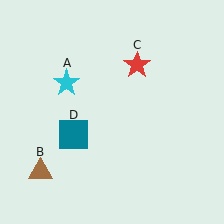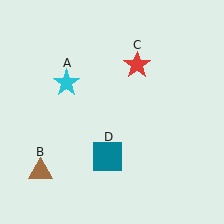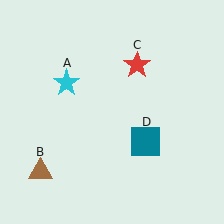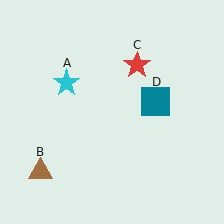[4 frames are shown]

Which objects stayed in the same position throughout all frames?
Cyan star (object A) and brown triangle (object B) and red star (object C) remained stationary.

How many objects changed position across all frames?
1 object changed position: teal square (object D).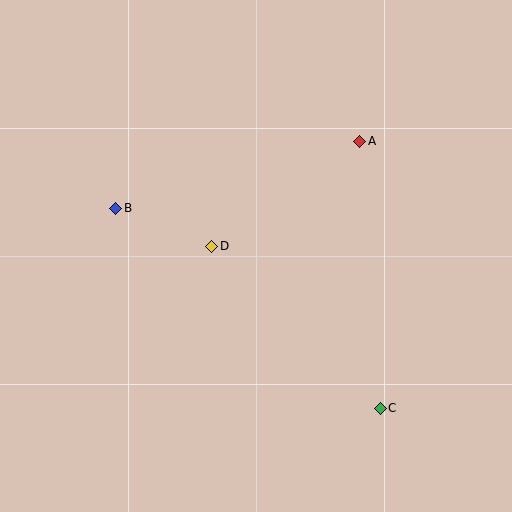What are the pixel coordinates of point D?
Point D is at (212, 246).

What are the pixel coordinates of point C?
Point C is at (380, 408).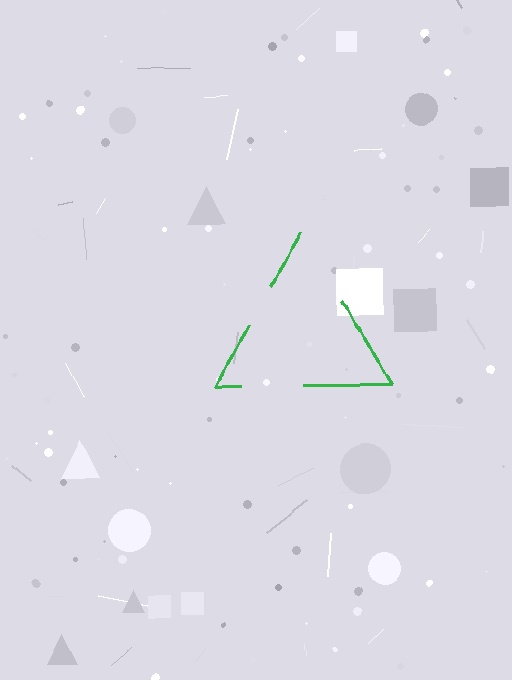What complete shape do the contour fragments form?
The contour fragments form a triangle.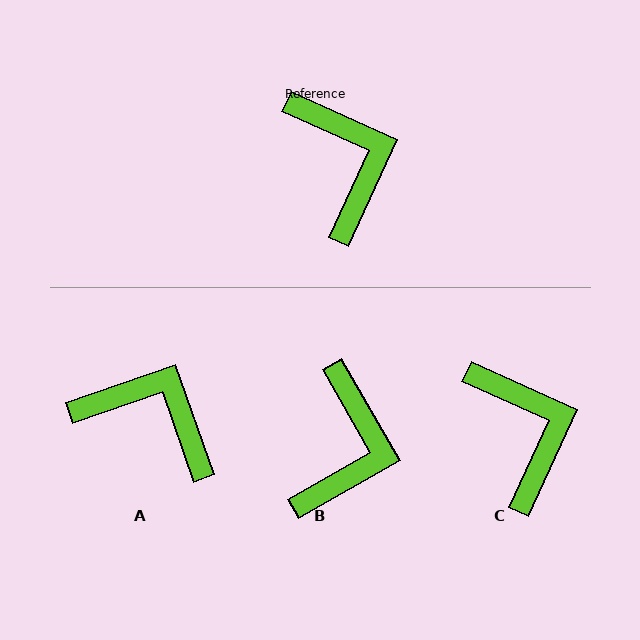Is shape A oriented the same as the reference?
No, it is off by about 44 degrees.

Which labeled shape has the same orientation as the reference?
C.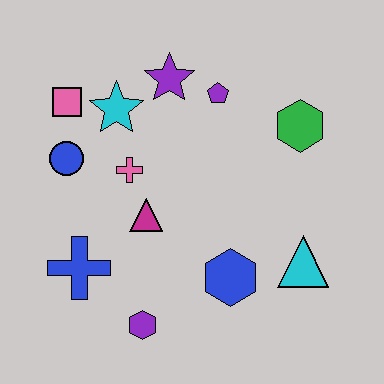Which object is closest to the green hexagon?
The purple pentagon is closest to the green hexagon.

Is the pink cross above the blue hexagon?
Yes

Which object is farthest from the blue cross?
The green hexagon is farthest from the blue cross.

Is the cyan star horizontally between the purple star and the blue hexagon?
No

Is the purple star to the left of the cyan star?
No